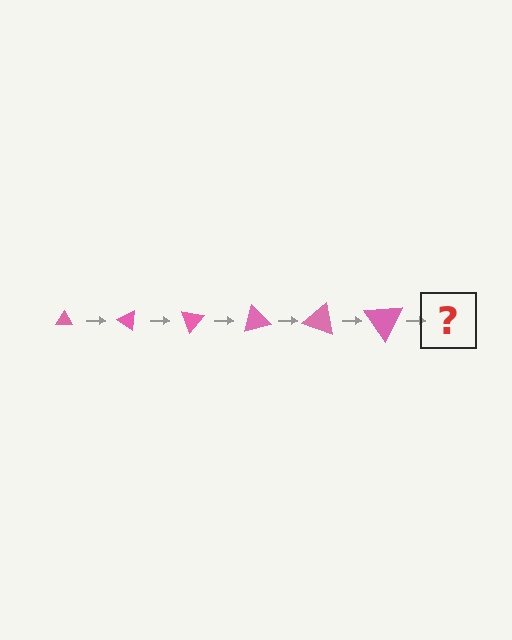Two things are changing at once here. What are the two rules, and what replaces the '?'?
The two rules are that the triangle grows larger each step and it rotates 35 degrees each step. The '?' should be a triangle, larger than the previous one and rotated 210 degrees from the start.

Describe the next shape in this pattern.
It should be a triangle, larger than the previous one and rotated 210 degrees from the start.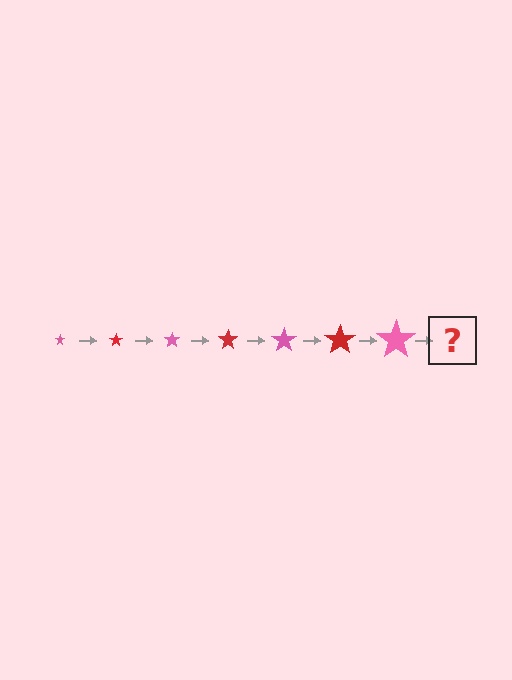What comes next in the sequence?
The next element should be a red star, larger than the previous one.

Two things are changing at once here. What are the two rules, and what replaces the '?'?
The two rules are that the star grows larger each step and the color cycles through pink and red. The '?' should be a red star, larger than the previous one.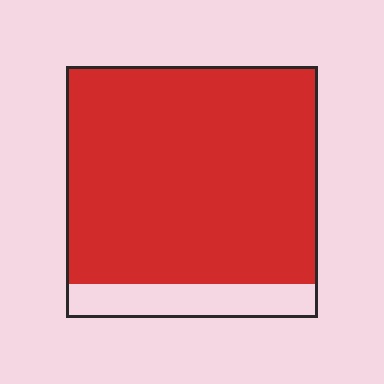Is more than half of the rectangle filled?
Yes.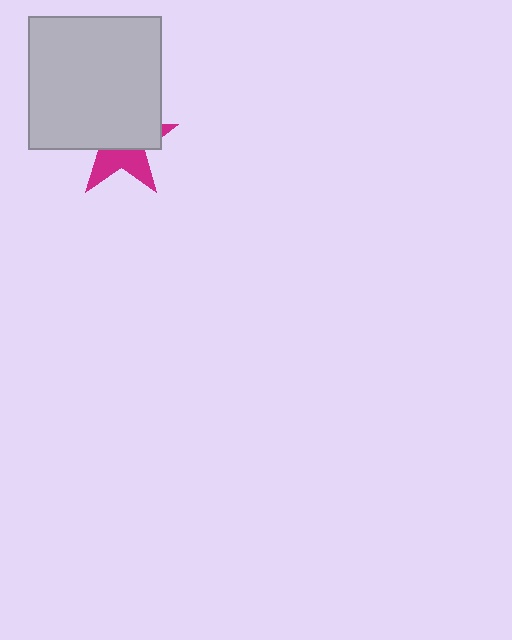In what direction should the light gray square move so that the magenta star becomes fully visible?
The light gray square should move up. That is the shortest direction to clear the overlap and leave the magenta star fully visible.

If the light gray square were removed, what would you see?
You would see the complete magenta star.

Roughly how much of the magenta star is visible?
A small part of it is visible (roughly 41%).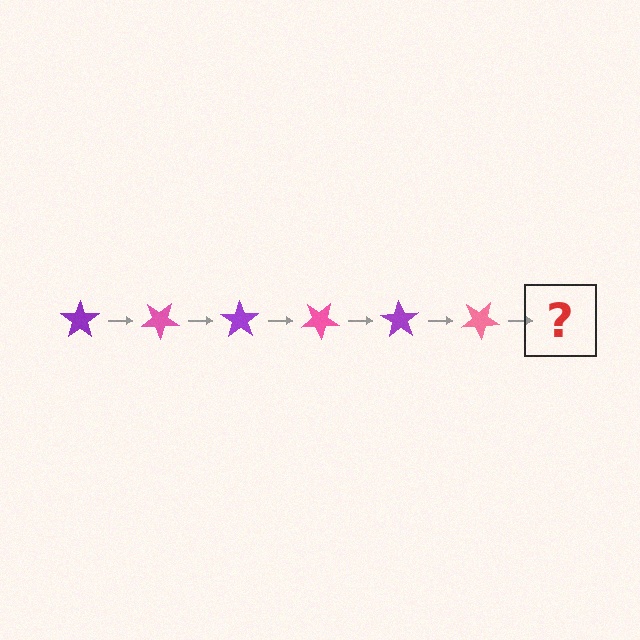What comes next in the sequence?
The next element should be a purple star, rotated 210 degrees from the start.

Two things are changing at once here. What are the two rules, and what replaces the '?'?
The two rules are that it rotates 35 degrees each step and the color cycles through purple and pink. The '?' should be a purple star, rotated 210 degrees from the start.